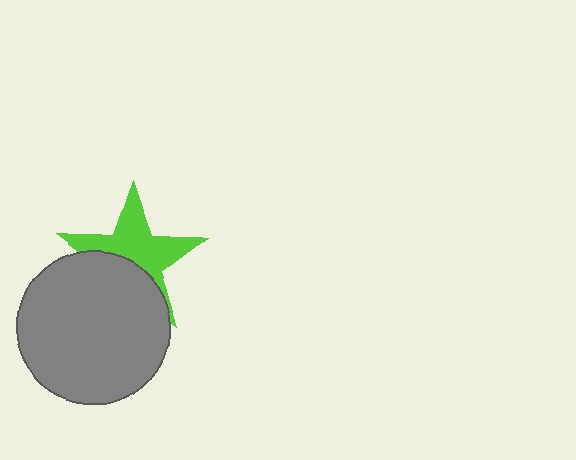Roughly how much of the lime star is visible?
About half of it is visible (roughly 58%).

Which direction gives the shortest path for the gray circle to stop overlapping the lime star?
Moving down gives the shortest separation.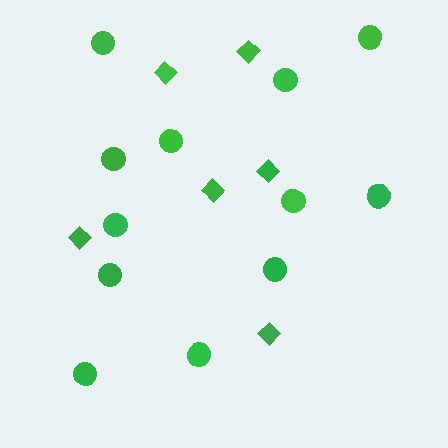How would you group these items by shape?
There are 2 groups: one group of circles (12) and one group of diamonds (6).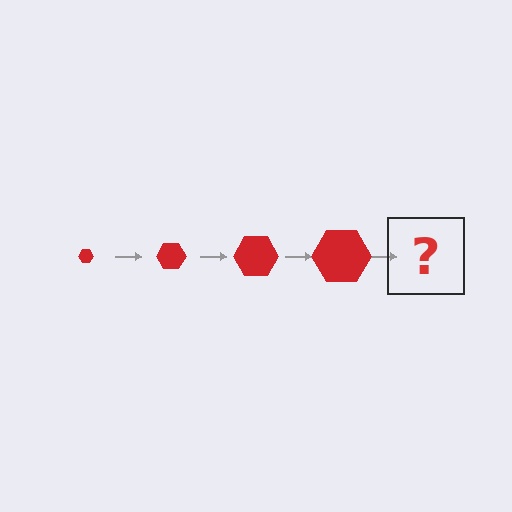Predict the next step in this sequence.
The next step is a red hexagon, larger than the previous one.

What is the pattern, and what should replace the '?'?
The pattern is that the hexagon gets progressively larger each step. The '?' should be a red hexagon, larger than the previous one.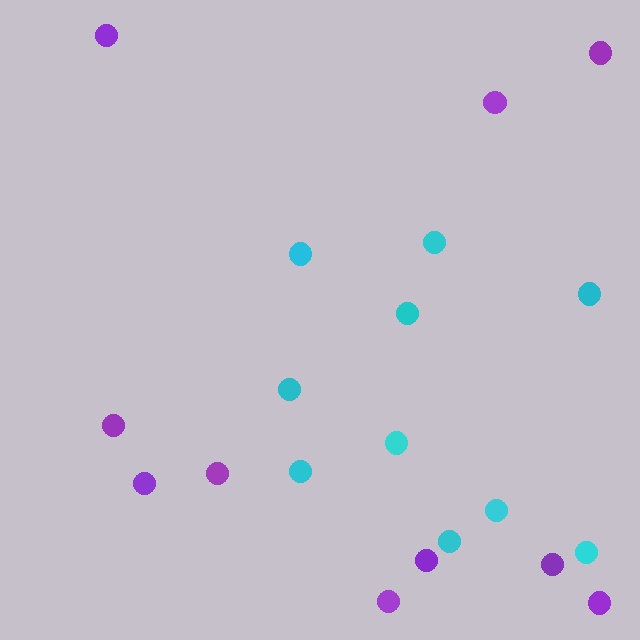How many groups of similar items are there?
There are 2 groups: one group of cyan circles (10) and one group of purple circles (10).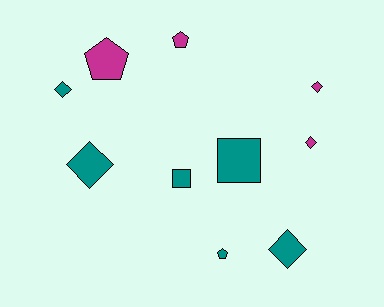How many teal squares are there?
There are 2 teal squares.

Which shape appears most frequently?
Diamond, with 5 objects.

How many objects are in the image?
There are 10 objects.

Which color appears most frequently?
Teal, with 6 objects.